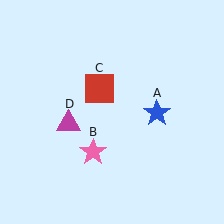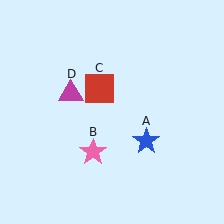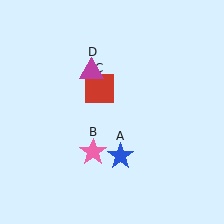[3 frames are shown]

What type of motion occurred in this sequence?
The blue star (object A), magenta triangle (object D) rotated clockwise around the center of the scene.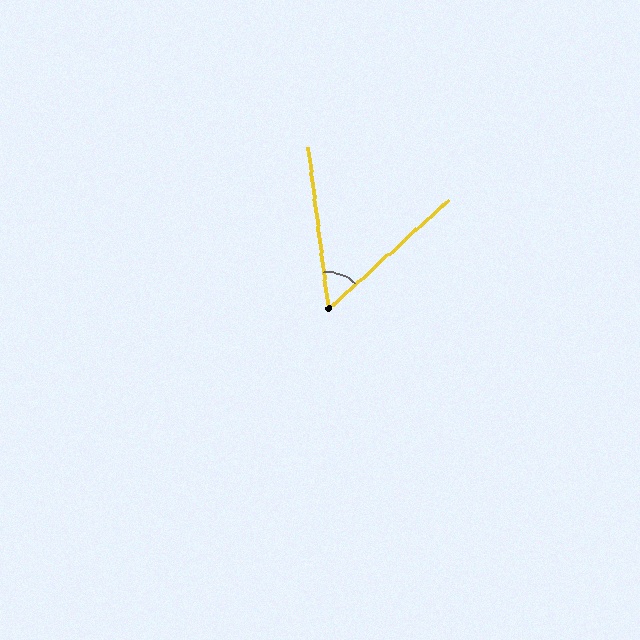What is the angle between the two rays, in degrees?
Approximately 55 degrees.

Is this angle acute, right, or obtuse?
It is acute.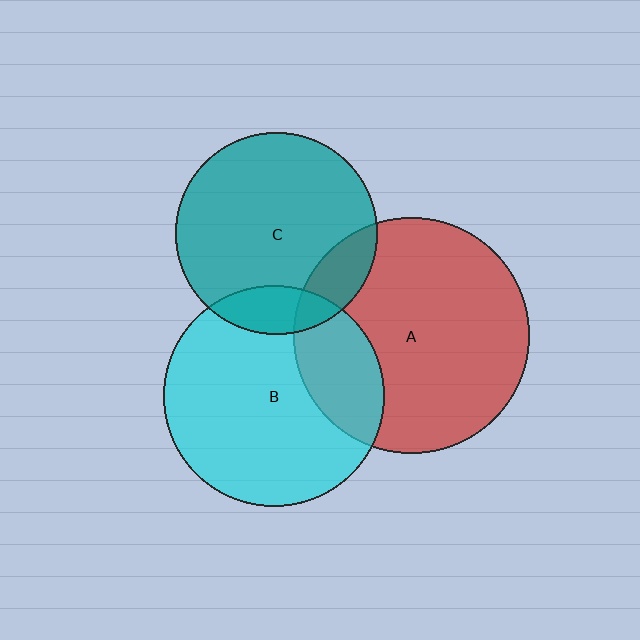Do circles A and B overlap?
Yes.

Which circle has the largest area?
Circle A (red).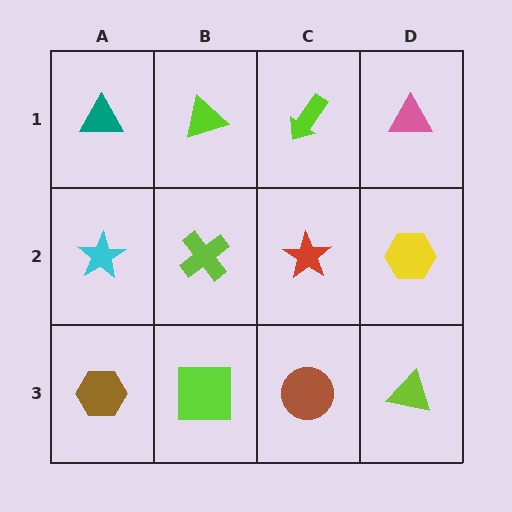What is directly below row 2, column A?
A brown hexagon.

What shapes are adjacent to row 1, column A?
A cyan star (row 2, column A), a lime triangle (row 1, column B).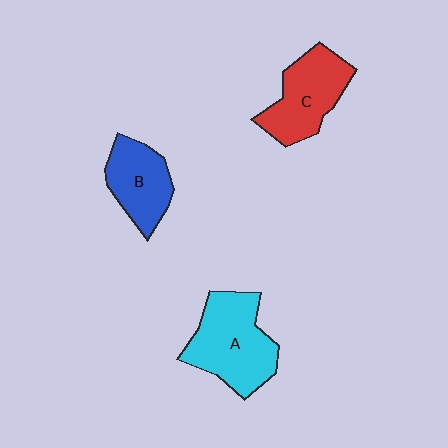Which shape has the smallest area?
Shape B (blue).